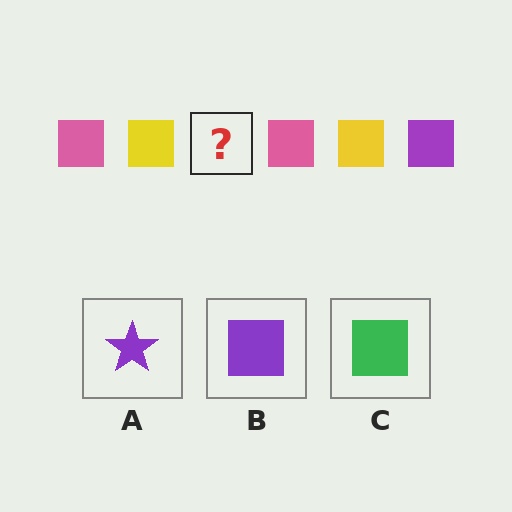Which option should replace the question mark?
Option B.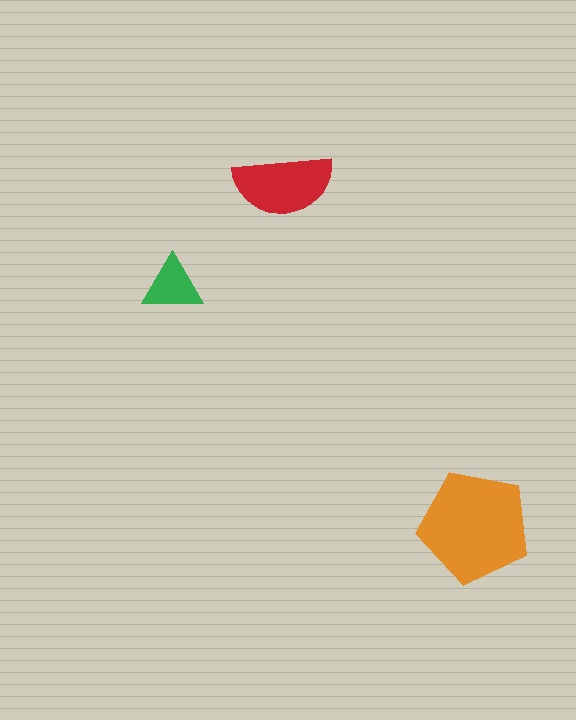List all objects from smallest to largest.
The green triangle, the red semicircle, the orange pentagon.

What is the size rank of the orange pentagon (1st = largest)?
1st.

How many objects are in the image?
There are 3 objects in the image.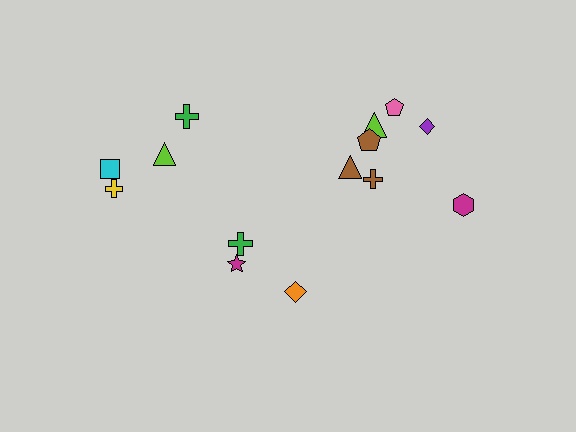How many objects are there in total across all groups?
There are 14 objects.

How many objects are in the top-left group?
There are 4 objects.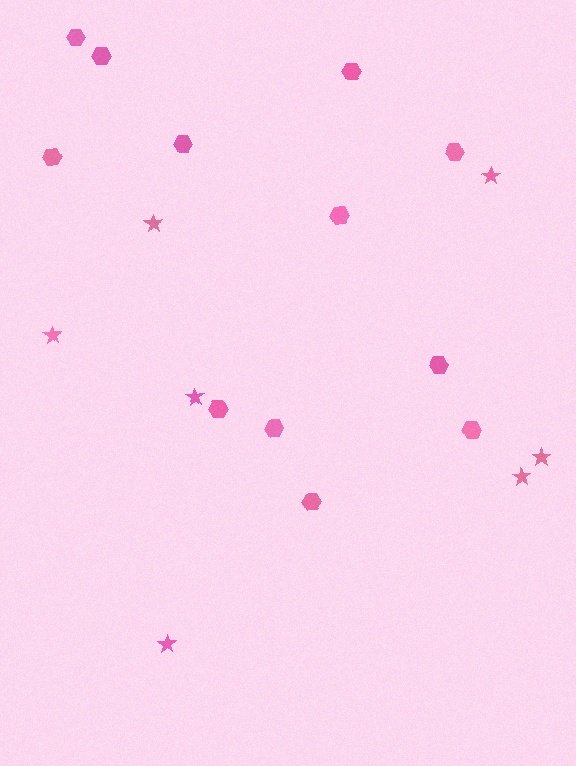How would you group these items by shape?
There are 2 groups: one group of hexagons (12) and one group of stars (7).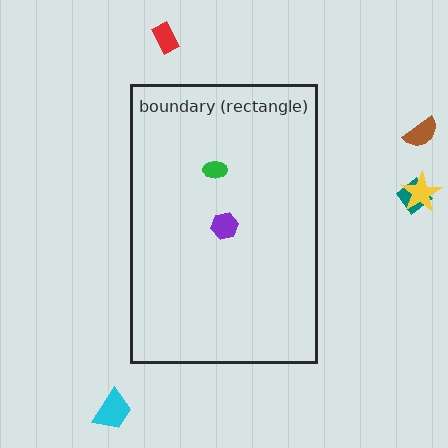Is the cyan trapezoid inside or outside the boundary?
Outside.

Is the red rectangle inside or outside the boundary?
Outside.